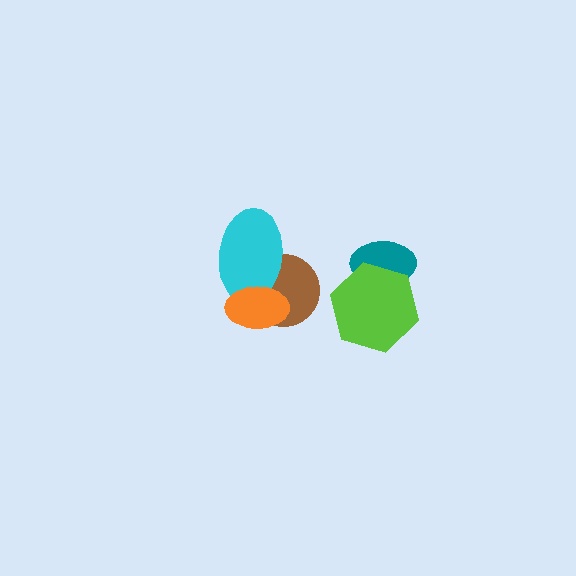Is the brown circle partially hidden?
Yes, it is partially covered by another shape.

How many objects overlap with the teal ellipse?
1 object overlaps with the teal ellipse.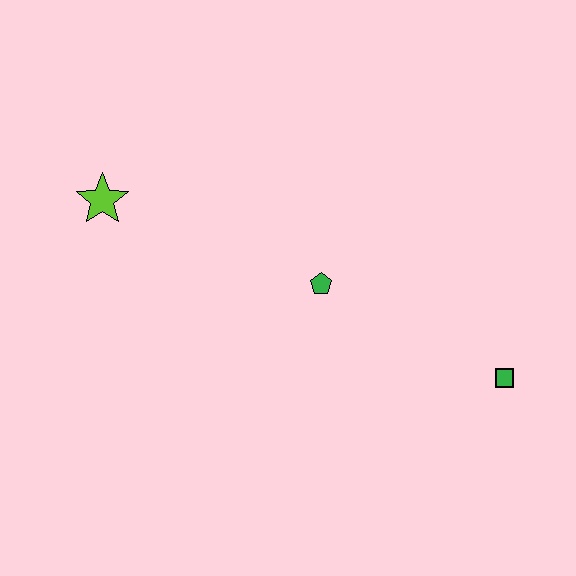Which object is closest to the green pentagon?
The green square is closest to the green pentagon.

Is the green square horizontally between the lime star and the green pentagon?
No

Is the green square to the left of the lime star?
No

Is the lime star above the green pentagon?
Yes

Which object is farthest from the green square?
The lime star is farthest from the green square.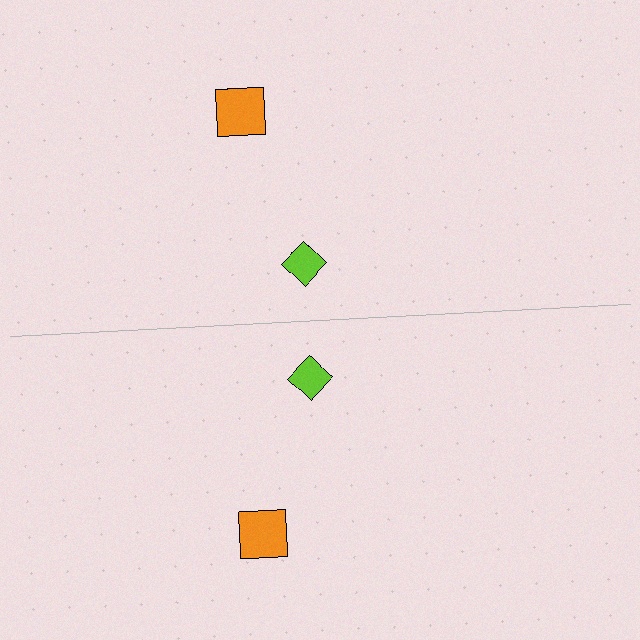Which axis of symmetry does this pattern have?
The pattern has a horizontal axis of symmetry running through the center of the image.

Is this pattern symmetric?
Yes, this pattern has bilateral (reflection) symmetry.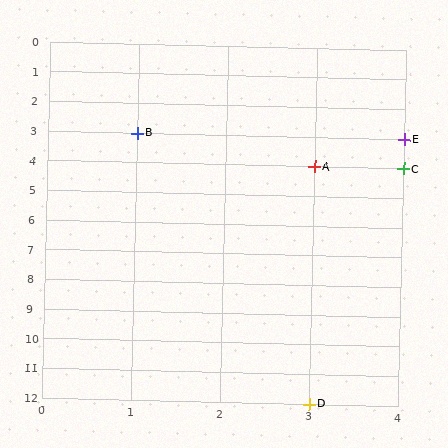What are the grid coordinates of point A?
Point A is at grid coordinates (3, 4).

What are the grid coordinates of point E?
Point E is at grid coordinates (4, 3).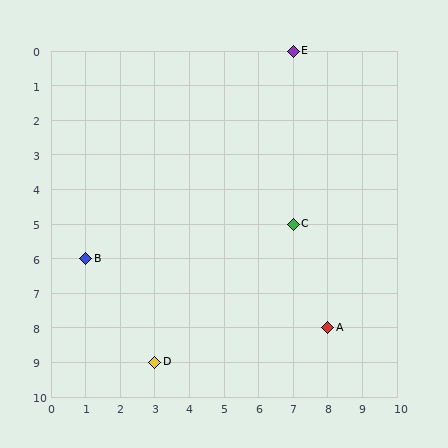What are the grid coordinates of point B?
Point B is at grid coordinates (1, 6).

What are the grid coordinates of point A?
Point A is at grid coordinates (8, 8).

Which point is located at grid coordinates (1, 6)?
Point B is at (1, 6).